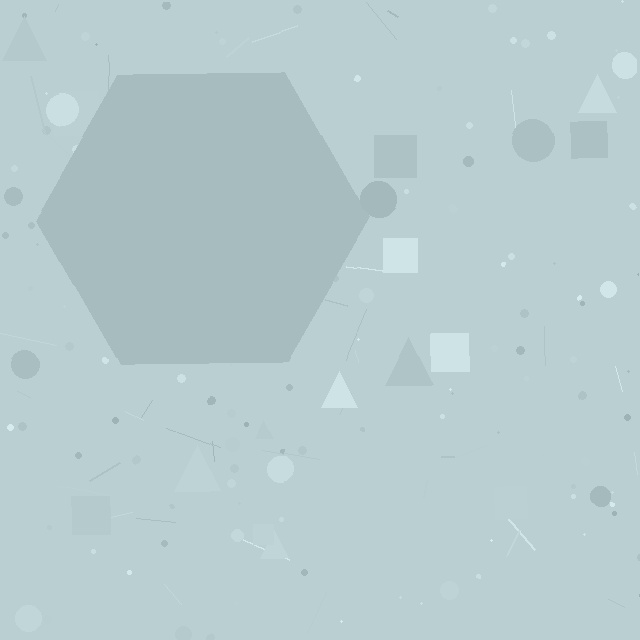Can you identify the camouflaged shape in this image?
The camouflaged shape is a hexagon.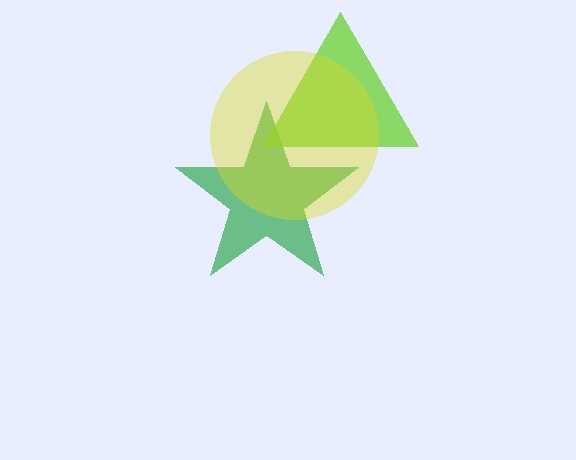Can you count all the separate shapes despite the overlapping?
Yes, there are 3 separate shapes.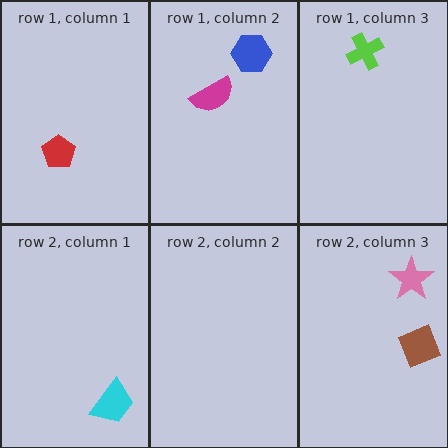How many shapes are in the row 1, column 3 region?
1.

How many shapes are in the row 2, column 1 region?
1.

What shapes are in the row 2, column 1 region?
The cyan trapezoid.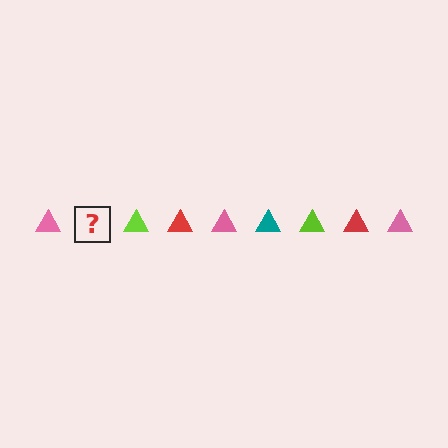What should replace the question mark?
The question mark should be replaced with a teal triangle.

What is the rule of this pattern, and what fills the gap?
The rule is that the pattern cycles through pink, teal, lime, red triangles. The gap should be filled with a teal triangle.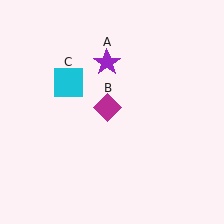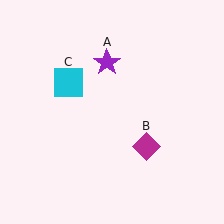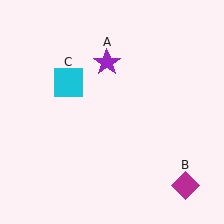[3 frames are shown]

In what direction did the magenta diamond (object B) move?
The magenta diamond (object B) moved down and to the right.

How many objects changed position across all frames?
1 object changed position: magenta diamond (object B).